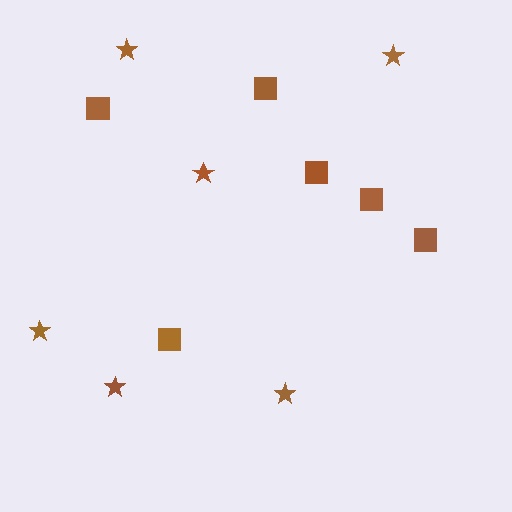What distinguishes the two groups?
There are 2 groups: one group of squares (6) and one group of stars (6).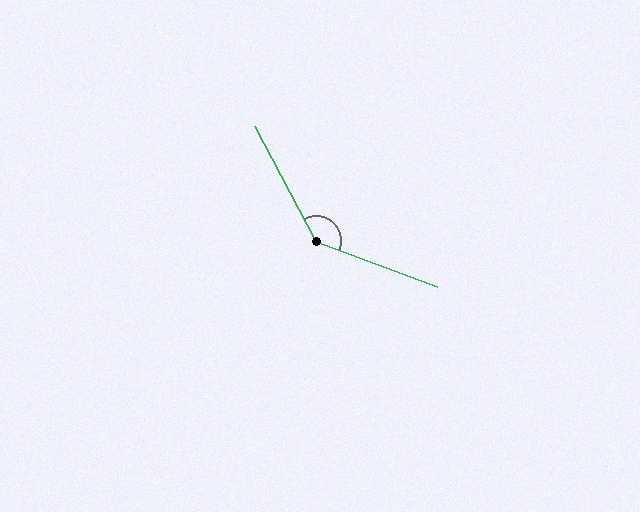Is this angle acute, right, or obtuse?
It is obtuse.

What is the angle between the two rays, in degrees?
Approximately 138 degrees.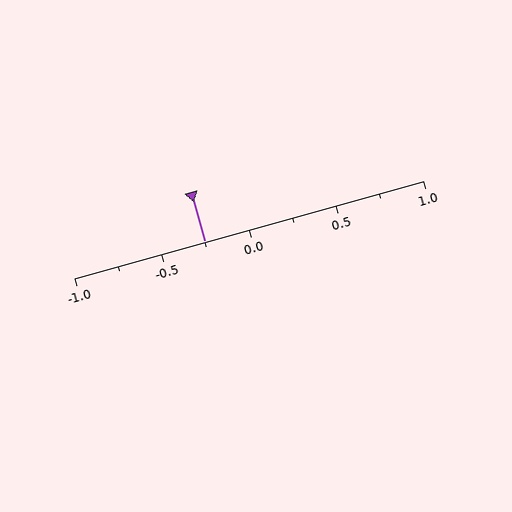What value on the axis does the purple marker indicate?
The marker indicates approximately -0.25.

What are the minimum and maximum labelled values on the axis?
The axis runs from -1.0 to 1.0.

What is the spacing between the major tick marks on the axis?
The major ticks are spaced 0.5 apart.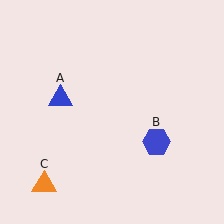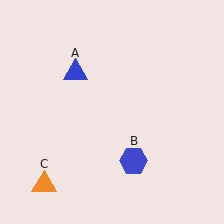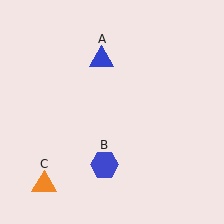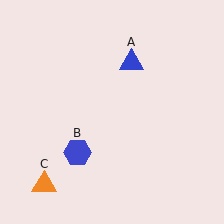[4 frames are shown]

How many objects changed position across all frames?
2 objects changed position: blue triangle (object A), blue hexagon (object B).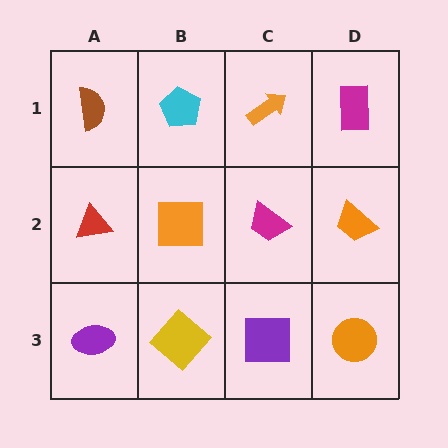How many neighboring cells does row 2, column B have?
4.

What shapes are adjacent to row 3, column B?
An orange square (row 2, column B), a purple ellipse (row 3, column A), a purple square (row 3, column C).